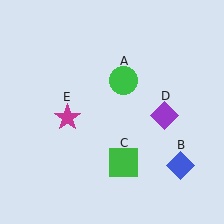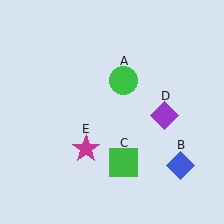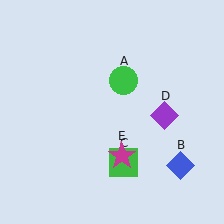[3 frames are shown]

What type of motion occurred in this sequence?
The magenta star (object E) rotated counterclockwise around the center of the scene.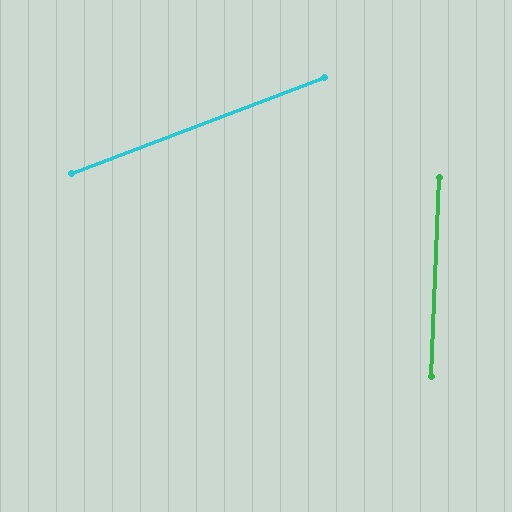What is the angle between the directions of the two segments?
Approximately 67 degrees.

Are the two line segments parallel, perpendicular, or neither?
Neither parallel nor perpendicular — they differ by about 67°.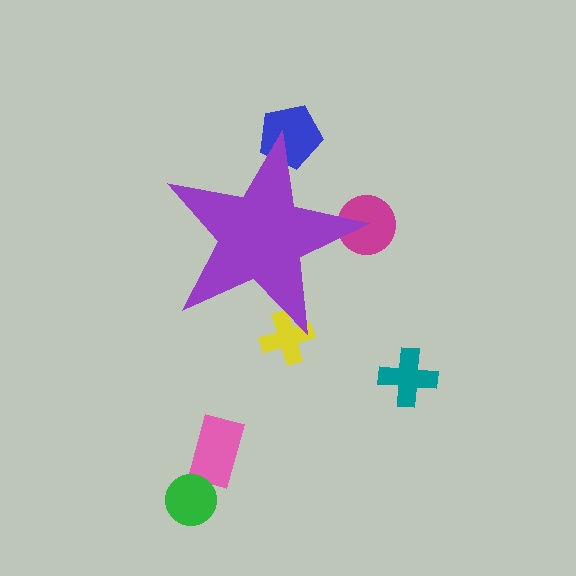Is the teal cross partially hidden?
No, the teal cross is fully visible.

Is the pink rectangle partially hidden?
No, the pink rectangle is fully visible.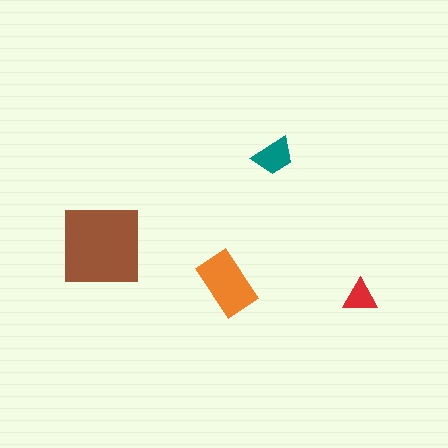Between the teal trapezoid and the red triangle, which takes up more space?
The teal trapezoid.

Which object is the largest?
The brown square.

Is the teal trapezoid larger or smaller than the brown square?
Smaller.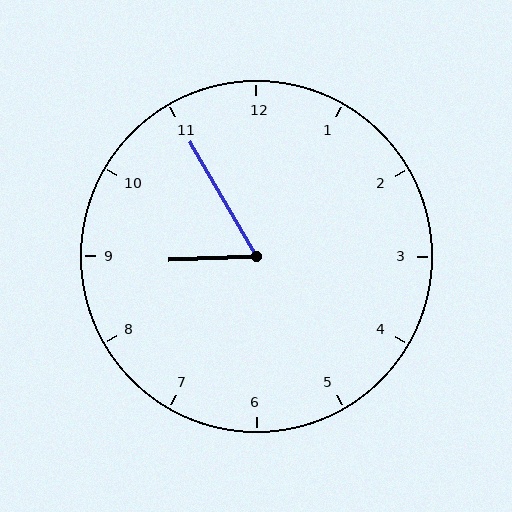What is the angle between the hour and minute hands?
Approximately 62 degrees.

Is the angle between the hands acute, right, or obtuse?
It is acute.